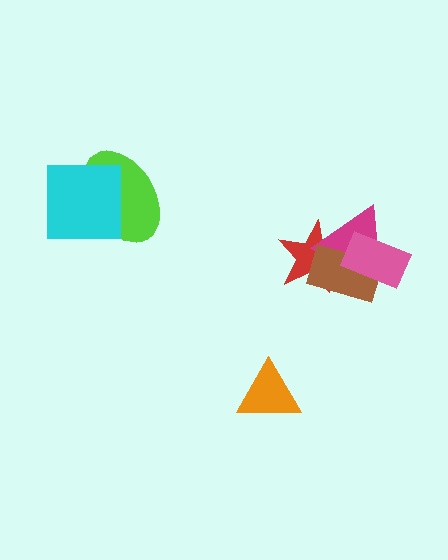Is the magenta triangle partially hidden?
Yes, it is partially covered by another shape.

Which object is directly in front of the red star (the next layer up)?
The magenta triangle is directly in front of the red star.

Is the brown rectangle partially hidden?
Yes, it is partially covered by another shape.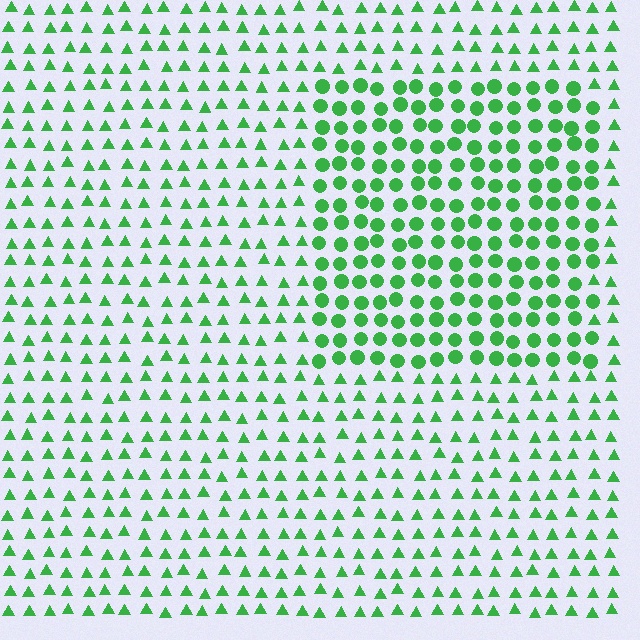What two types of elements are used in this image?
The image uses circles inside the rectangle region and triangles outside it.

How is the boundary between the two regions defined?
The boundary is defined by a change in element shape: circles inside vs. triangles outside. All elements share the same color and spacing.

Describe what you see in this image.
The image is filled with small green elements arranged in a uniform grid. A rectangle-shaped region contains circles, while the surrounding area contains triangles. The boundary is defined purely by the change in element shape.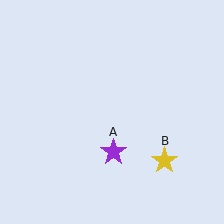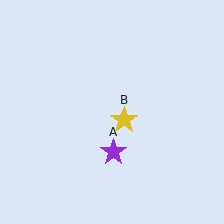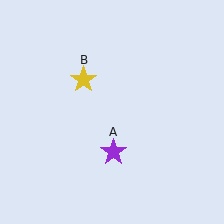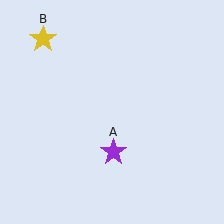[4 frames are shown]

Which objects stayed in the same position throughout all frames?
Purple star (object A) remained stationary.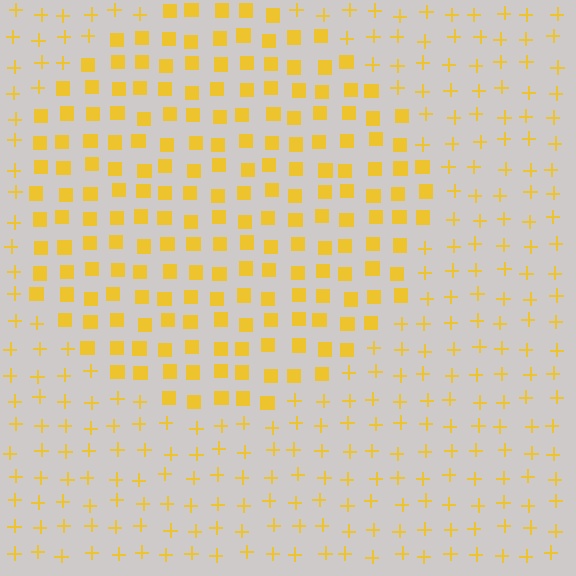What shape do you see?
I see a circle.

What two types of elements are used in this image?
The image uses squares inside the circle region and plus signs outside it.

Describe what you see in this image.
The image is filled with small yellow elements arranged in a uniform grid. A circle-shaped region contains squares, while the surrounding area contains plus signs. The boundary is defined purely by the change in element shape.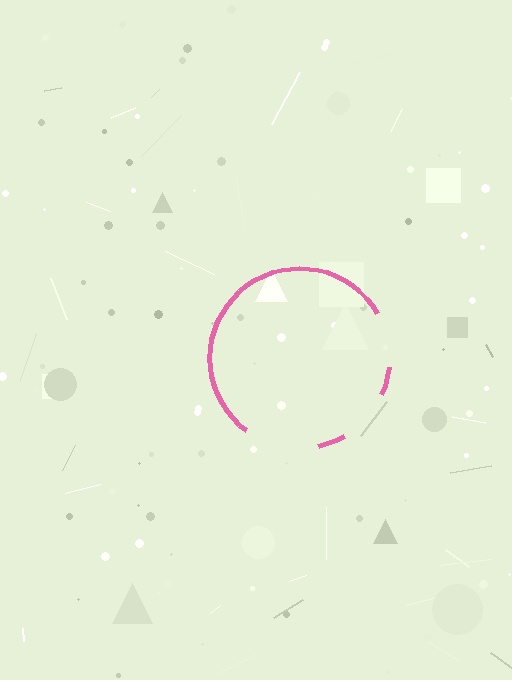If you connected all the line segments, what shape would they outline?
They would outline a circle.